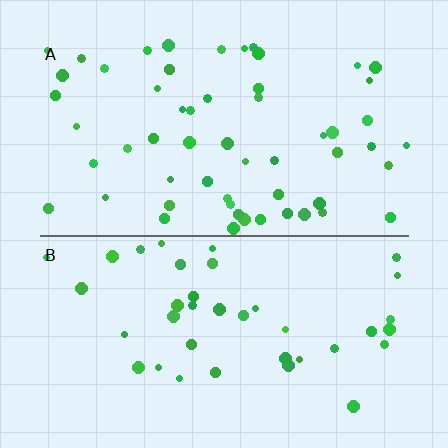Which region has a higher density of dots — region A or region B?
A (the top).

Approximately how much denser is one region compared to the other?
Approximately 1.4× — region A over region B.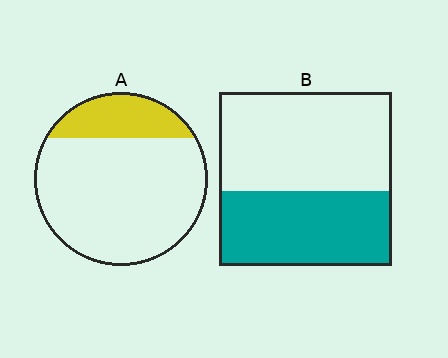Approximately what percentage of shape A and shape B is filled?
A is approximately 20% and B is approximately 45%.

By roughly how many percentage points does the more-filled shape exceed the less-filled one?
By roughly 20 percentage points (B over A).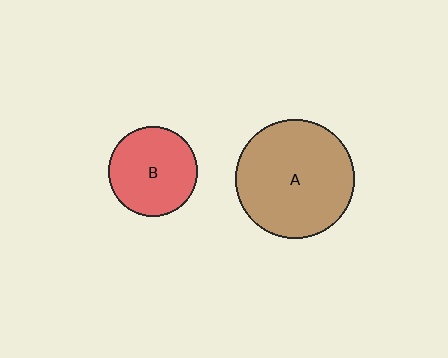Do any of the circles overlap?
No, none of the circles overlap.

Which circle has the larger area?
Circle A (brown).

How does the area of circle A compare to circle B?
Approximately 1.8 times.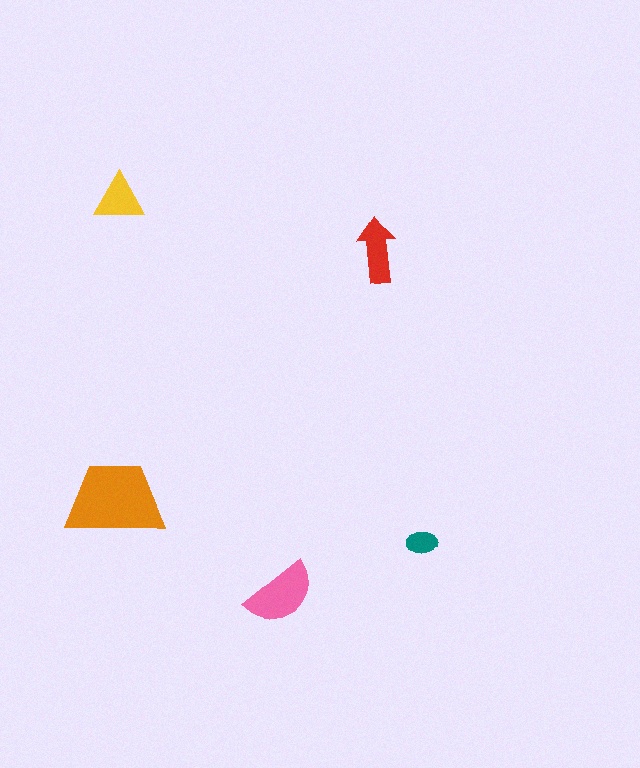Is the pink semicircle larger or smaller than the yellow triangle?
Larger.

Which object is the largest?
The orange trapezoid.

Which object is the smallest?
The teal ellipse.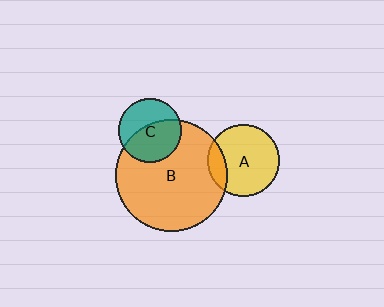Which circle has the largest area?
Circle B (orange).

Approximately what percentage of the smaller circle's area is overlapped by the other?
Approximately 15%.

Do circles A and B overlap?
Yes.